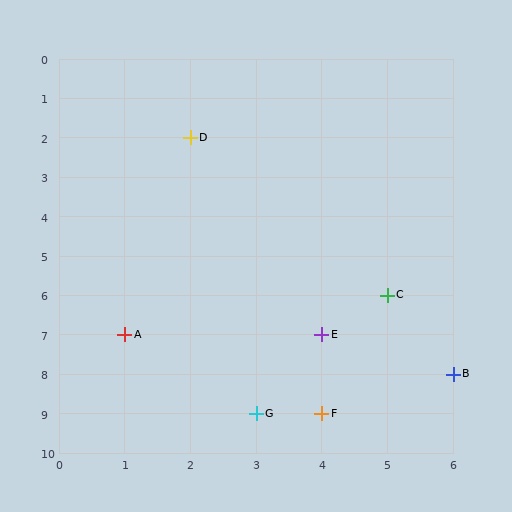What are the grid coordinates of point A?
Point A is at grid coordinates (1, 7).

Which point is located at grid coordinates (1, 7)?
Point A is at (1, 7).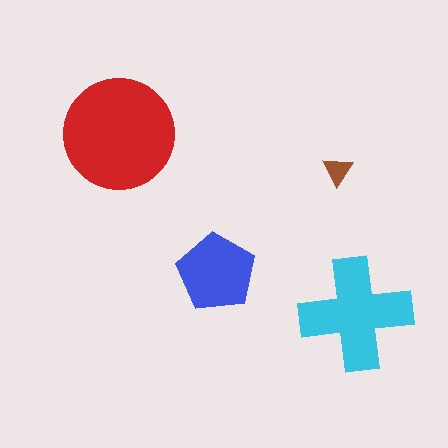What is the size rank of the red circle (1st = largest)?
1st.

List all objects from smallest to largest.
The brown triangle, the blue pentagon, the cyan cross, the red circle.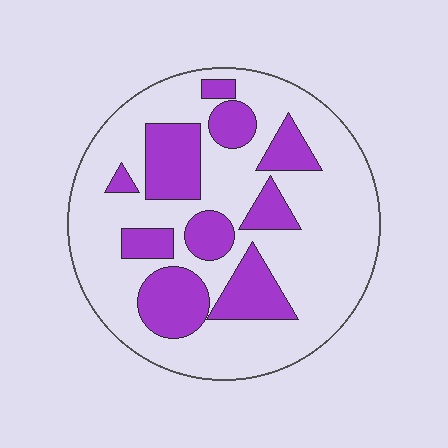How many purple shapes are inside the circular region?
10.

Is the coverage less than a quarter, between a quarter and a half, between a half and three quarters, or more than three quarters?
Between a quarter and a half.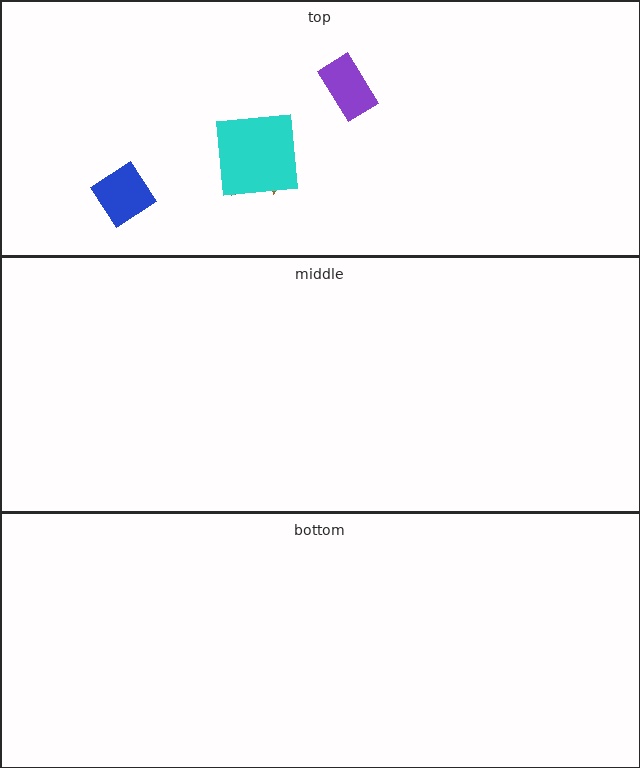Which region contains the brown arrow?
The top region.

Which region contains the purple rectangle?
The top region.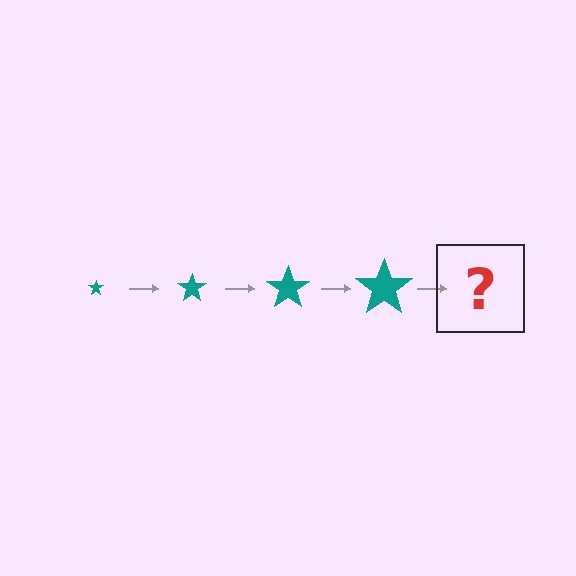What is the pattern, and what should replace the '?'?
The pattern is that the star gets progressively larger each step. The '?' should be a teal star, larger than the previous one.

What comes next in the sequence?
The next element should be a teal star, larger than the previous one.